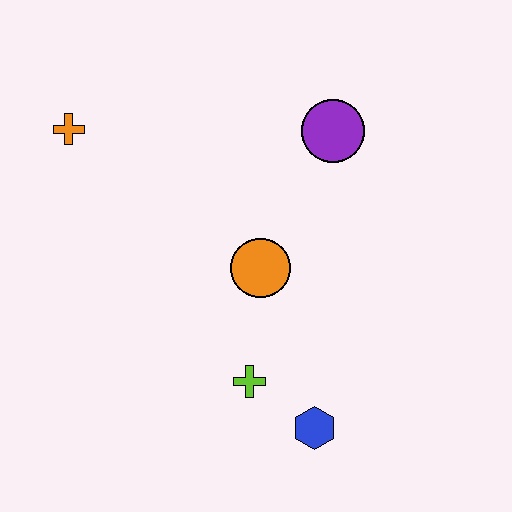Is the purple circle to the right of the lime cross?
Yes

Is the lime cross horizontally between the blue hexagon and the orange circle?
No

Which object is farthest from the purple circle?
The blue hexagon is farthest from the purple circle.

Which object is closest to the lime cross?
The blue hexagon is closest to the lime cross.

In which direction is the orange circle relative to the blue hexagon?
The orange circle is above the blue hexagon.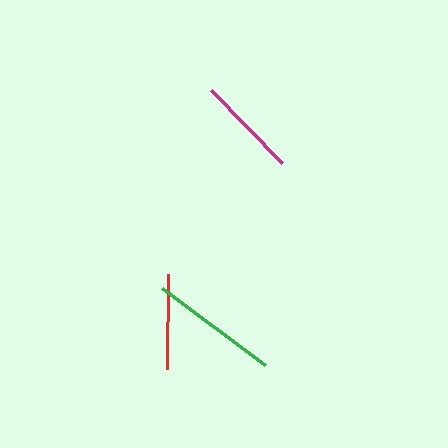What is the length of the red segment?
The red segment is approximately 95 pixels long.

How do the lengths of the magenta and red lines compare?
The magenta and red lines are approximately the same length.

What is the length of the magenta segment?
The magenta segment is approximately 102 pixels long.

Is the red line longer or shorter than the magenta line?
The magenta line is longer than the red line.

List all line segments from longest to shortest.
From longest to shortest: green, magenta, red.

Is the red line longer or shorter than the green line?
The green line is longer than the red line.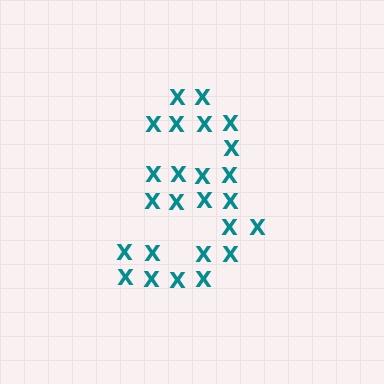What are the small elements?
The small elements are letter X's.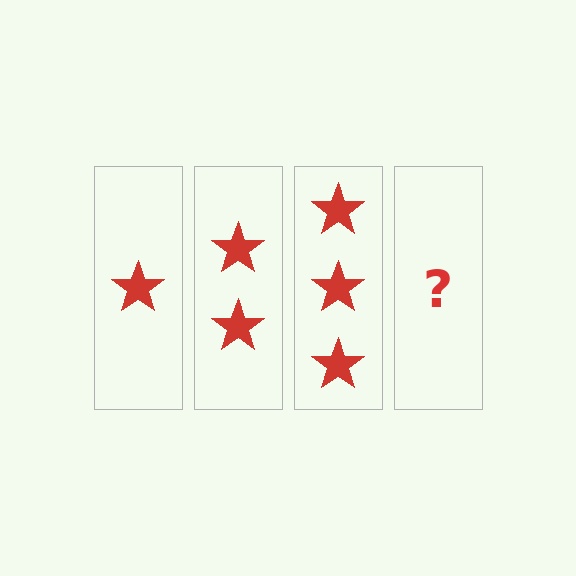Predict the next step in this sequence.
The next step is 4 stars.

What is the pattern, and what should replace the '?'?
The pattern is that each step adds one more star. The '?' should be 4 stars.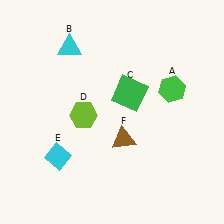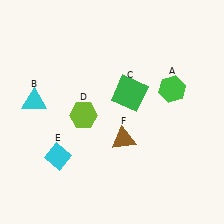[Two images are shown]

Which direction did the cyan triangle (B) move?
The cyan triangle (B) moved down.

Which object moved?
The cyan triangle (B) moved down.